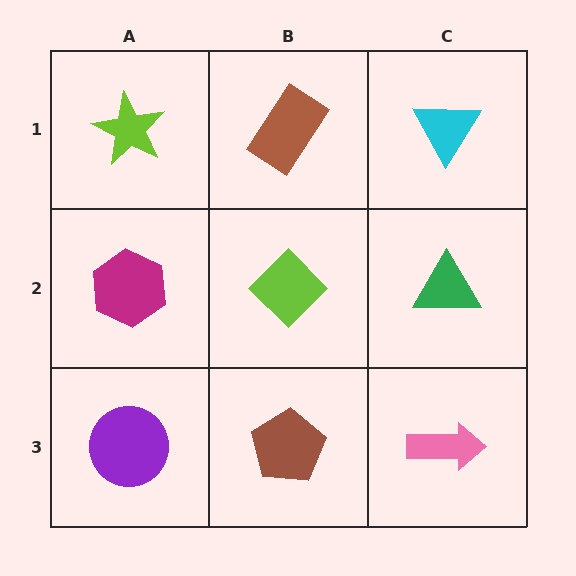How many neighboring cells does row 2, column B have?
4.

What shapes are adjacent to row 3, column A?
A magenta hexagon (row 2, column A), a brown pentagon (row 3, column B).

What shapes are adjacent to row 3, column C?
A green triangle (row 2, column C), a brown pentagon (row 3, column B).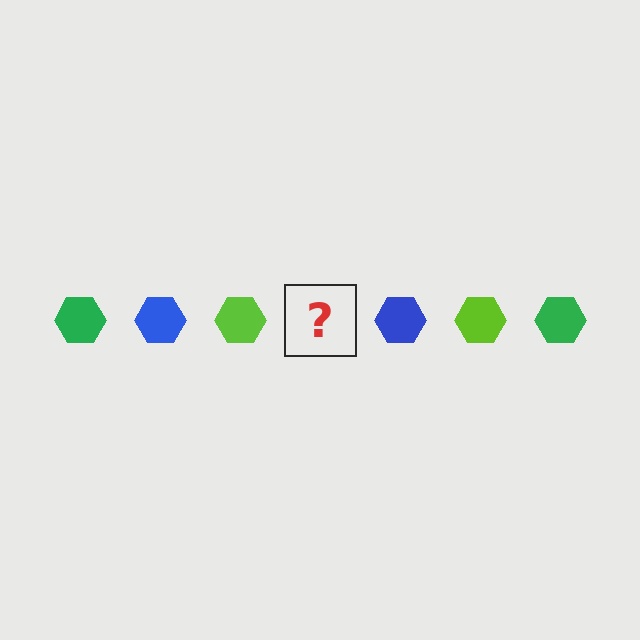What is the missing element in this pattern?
The missing element is a green hexagon.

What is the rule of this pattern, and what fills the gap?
The rule is that the pattern cycles through green, blue, lime hexagons. The gap should be filled with a green hexagon.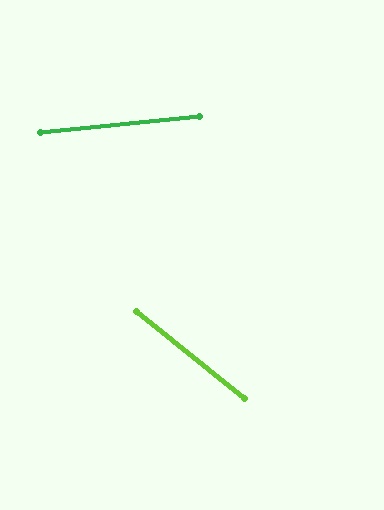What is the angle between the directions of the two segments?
Approximately 45 degrees.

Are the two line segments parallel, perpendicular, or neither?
Neither parallel nor perpendicular — they differ by about 45°.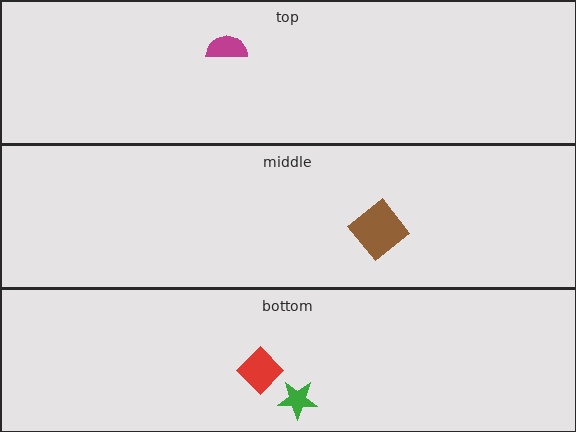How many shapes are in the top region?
1.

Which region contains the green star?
The bottom region.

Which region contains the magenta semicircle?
The top region.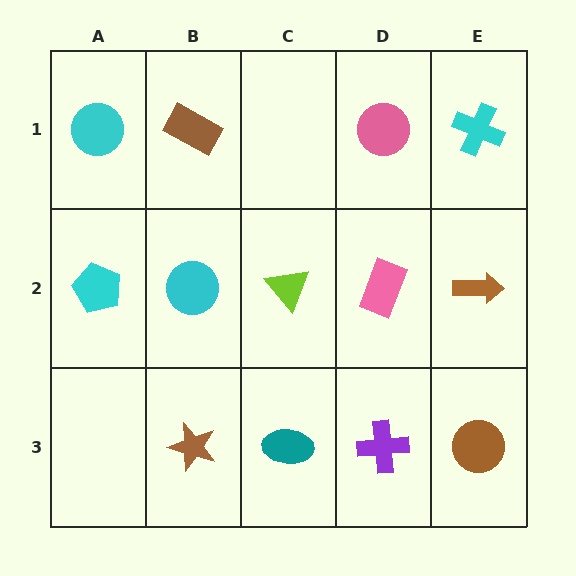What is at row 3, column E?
A brown circle.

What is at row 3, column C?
A teal ellipse.